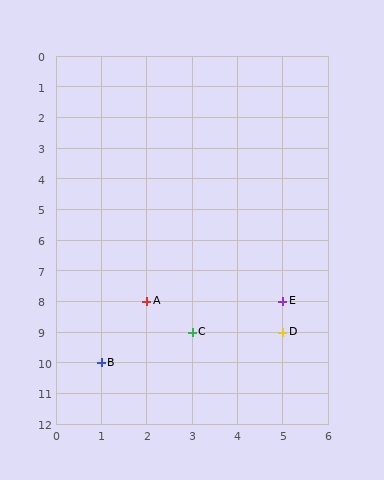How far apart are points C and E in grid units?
Points C and E are 2 columns and 1 row apart (about 2.2 grid units diagonally).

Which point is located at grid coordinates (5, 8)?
Point E is at (5, 8).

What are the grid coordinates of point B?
Point B is at grid coordinates (1, 10).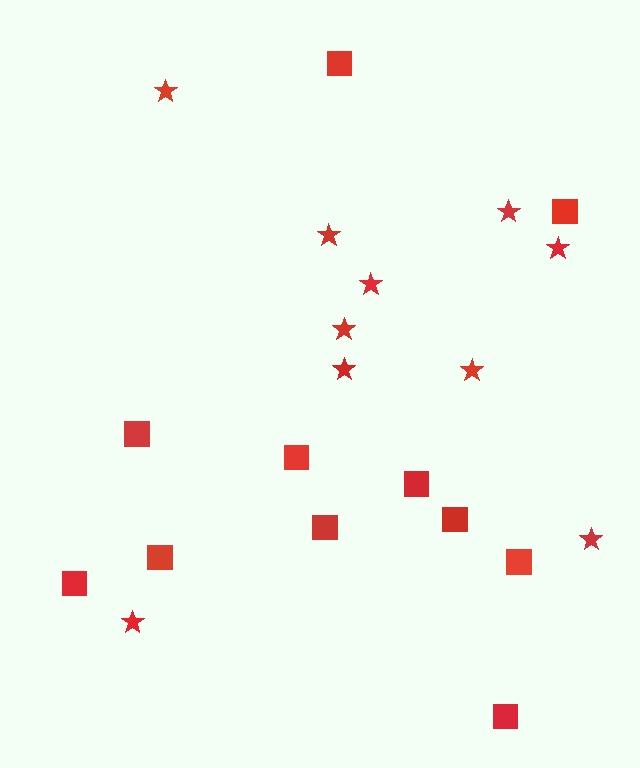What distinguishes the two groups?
There are 2 groups: one group of squares (11) and one group of stars (10).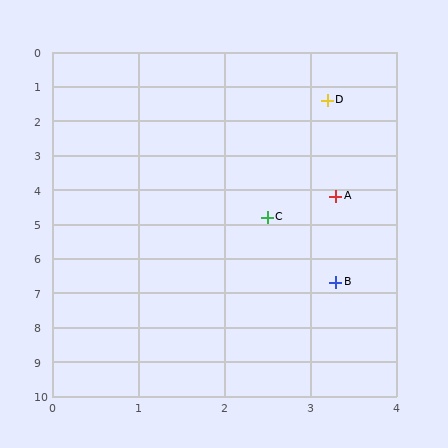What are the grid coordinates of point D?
Point D is at approximately (3.2, 1.4).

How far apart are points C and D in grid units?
Points C and D are about 3.5 grid units apart.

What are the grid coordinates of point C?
Point C is at approximately (2.5, 4.8).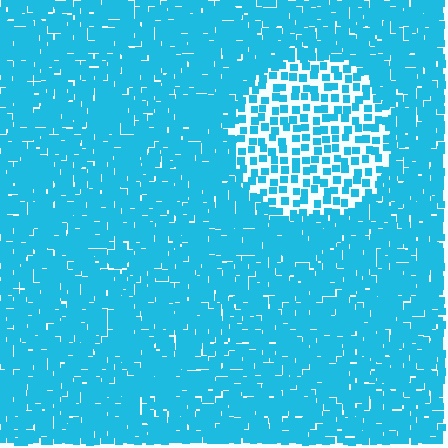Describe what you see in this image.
The image contains small cyan elements arranged at two different densities. A circle-shaped region is visible where the elements are less densely packed than the surrounding area.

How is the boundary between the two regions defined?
The boundary is defined by a change in element density (approximately 2.4x ratio). All elements are the same color, size, and shape.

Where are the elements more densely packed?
The elements are more densely packed outside the circle boundary.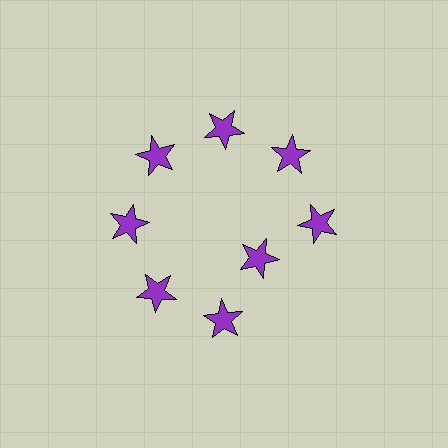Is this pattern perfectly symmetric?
No. The 8 purple stars are arranged in a ring, but one element near the 4 o'clock position is pulled inward toward the center, breaking the 8-fold rotational symmetry.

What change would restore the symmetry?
The symmetry would be restored by moving it outward, back onto the ring so that all 8 stars sit at equal angles and equal distance from the center.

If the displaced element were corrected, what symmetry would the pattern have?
It would have 8-fold rotational symmetry — the pattern would map onto itself every 45 degrees.